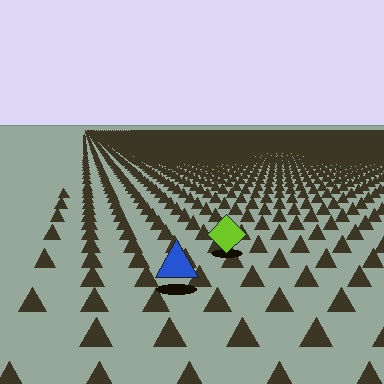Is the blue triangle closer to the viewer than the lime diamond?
Yes. The blue triangle is closer — you can tell from the texture gradient: the ground texture is coarser near it.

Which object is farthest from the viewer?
The lime diamond is farthest from the viewer. It appears smaller and the ground texture around it is denser.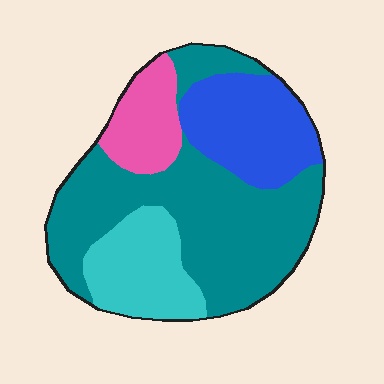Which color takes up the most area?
Teal, at roughly 50%.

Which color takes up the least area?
Pink, at roughly 10%.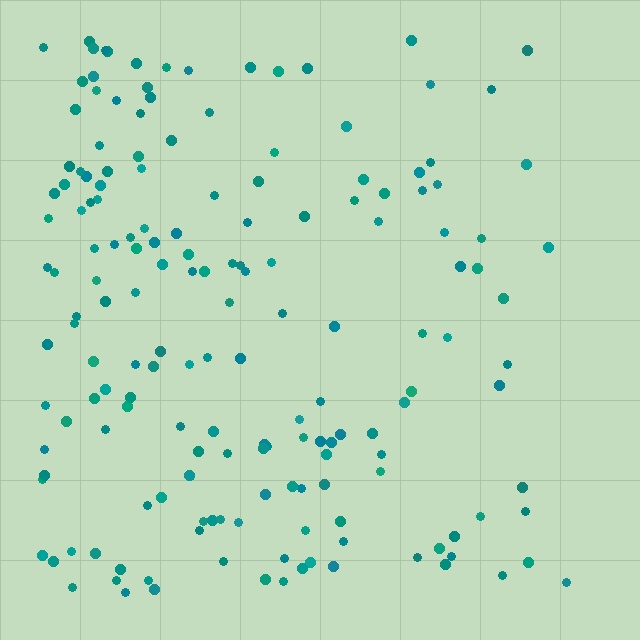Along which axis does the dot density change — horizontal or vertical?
Horizontal.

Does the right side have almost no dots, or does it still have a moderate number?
Still a moderate number, just noticeably fewer than the left.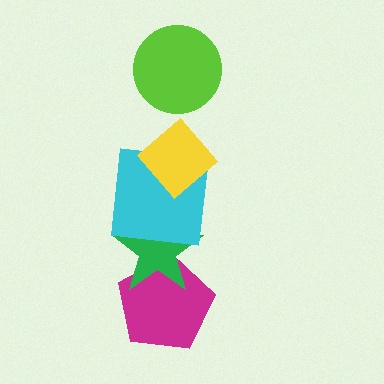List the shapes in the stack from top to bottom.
From top to bottom: the lime circle, the yellow diamond, the cyan square, the green star, the magenta pentagon.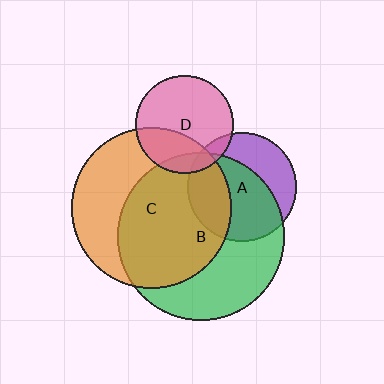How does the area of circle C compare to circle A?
Approximately 2.2 times.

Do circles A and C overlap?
Yes.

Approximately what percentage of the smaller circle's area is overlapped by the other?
Approximately 30%.